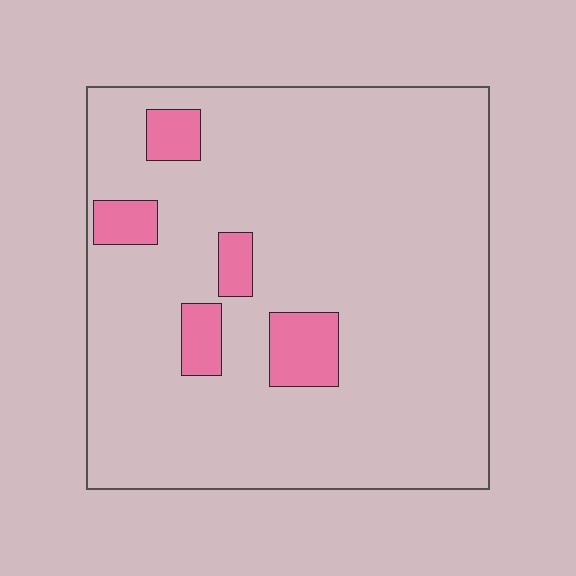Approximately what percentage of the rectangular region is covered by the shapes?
Approximately 10%.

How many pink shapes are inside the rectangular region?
5.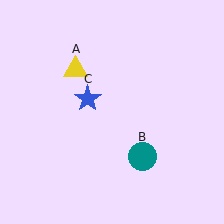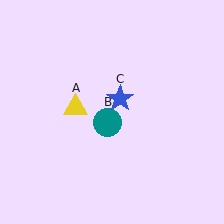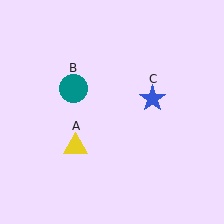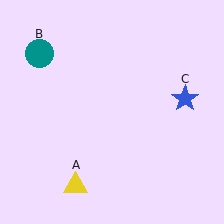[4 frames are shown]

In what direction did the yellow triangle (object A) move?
The yellow triangle (object A) moved down.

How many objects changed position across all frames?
3 objects changed position: yellow triangle (object A), teal circle (object B), blue star (object C).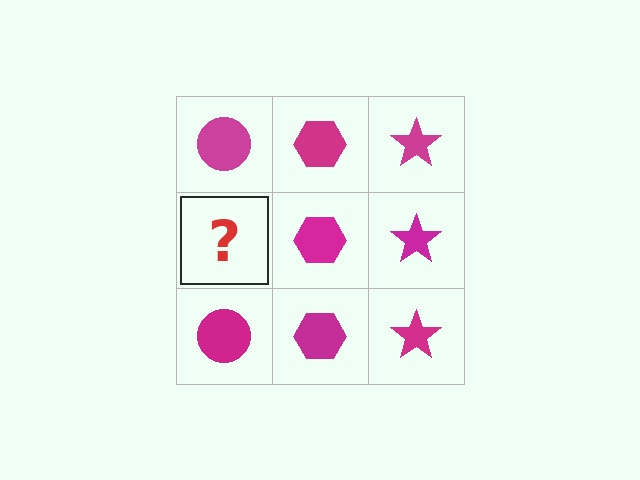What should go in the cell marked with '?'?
The missing cell should contain a magenta circle.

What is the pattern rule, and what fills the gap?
The rule is that each column has a consistent shape. The gap should be filled with a magenta circle.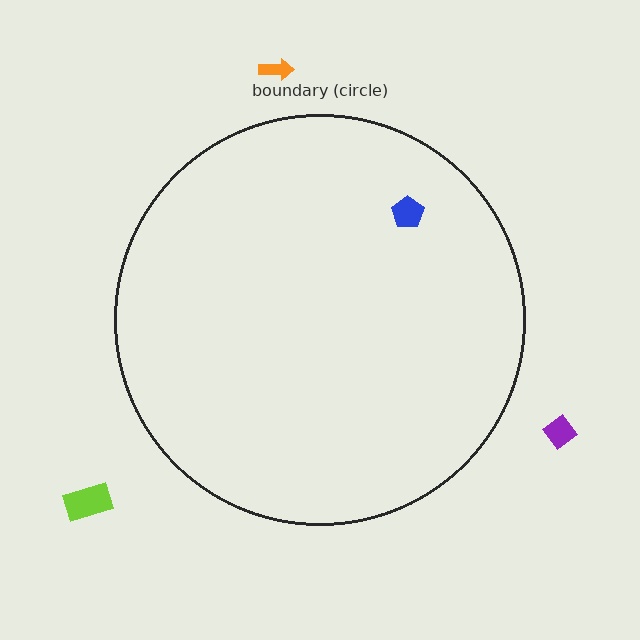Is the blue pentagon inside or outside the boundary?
Inside.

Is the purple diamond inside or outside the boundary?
Outside.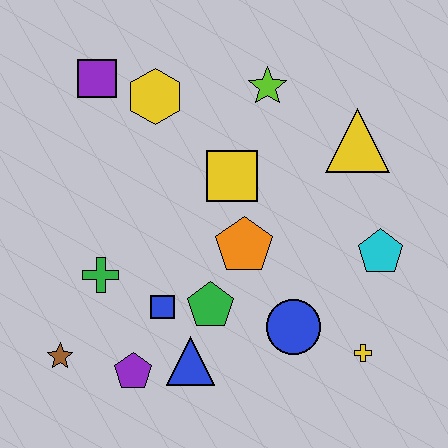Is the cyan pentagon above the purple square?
No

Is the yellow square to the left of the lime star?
Yes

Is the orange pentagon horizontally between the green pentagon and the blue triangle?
No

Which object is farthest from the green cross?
The yellow triangle is farthest from the green cross.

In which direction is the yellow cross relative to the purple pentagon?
The yellow cross is to the right of the purple pentagon.